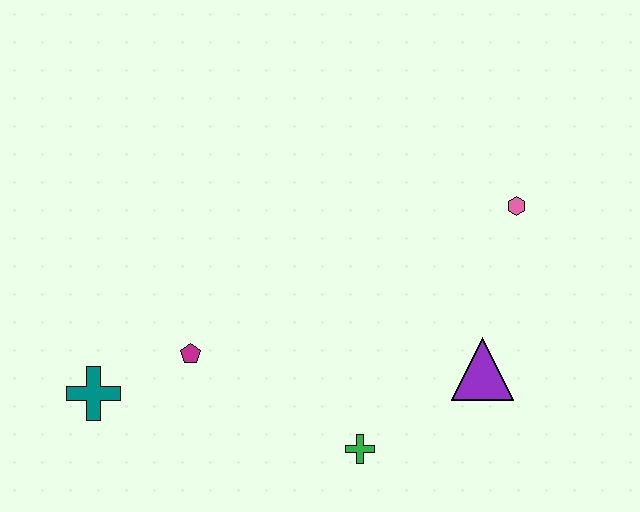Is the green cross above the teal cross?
No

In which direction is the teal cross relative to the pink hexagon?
The teal cross is to the left of the pink hexagon.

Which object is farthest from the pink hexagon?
The teal cross is farthest from the pink hexagon.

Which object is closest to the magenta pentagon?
The teal cross is closest to the magenta pentagon.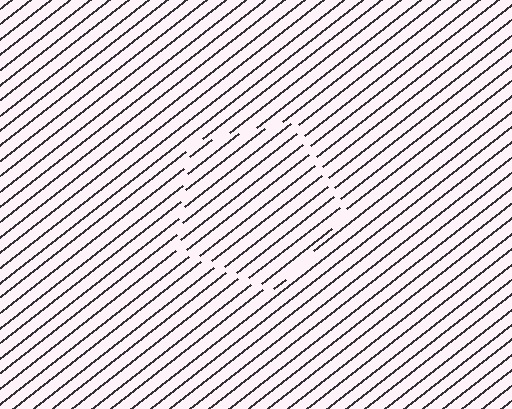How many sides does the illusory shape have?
5 sides — the line-ends trace a pentagon.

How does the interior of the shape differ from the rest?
The interior of the shape contains the same grating, shifted by half a period — the contour is defined by the phase discontinuity where line-ends from the inner and outer gratings abut.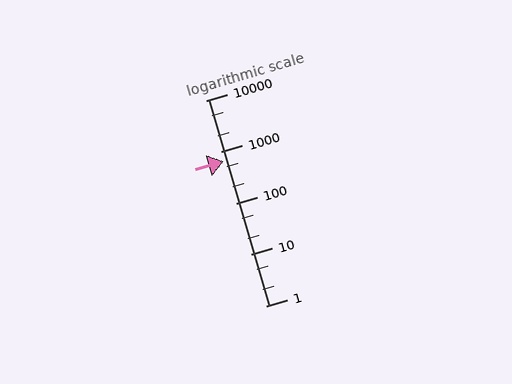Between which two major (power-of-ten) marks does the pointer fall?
The pointer is between 100 and 1000.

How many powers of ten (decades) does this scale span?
The scale spans 4 decades, from 1 to 10000.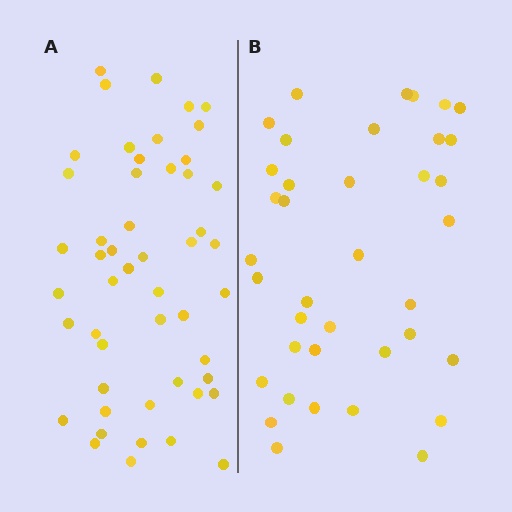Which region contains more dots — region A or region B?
Region A (the left region) has more dots.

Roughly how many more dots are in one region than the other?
Region A has roughly 12 or so more dots than region B.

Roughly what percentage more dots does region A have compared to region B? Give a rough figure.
About 30% more.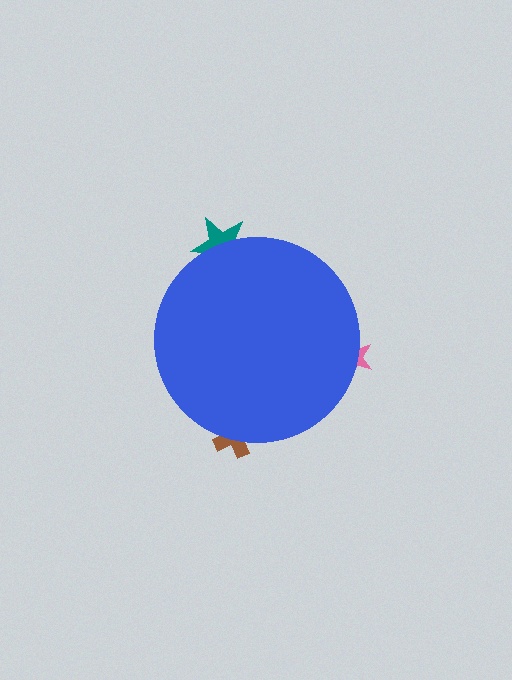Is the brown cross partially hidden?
Yes, the brown cross is partially hidden behind the blue circle.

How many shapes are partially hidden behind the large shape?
3 shapes are partially hidden.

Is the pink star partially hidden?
Yes, the pink star is partially hidden behind the blue circle.